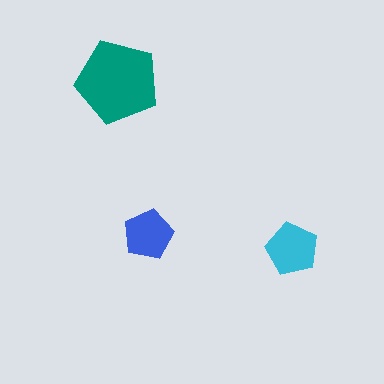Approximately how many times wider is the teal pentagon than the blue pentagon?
About 1.5 times wider.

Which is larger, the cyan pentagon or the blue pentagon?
The cyan one.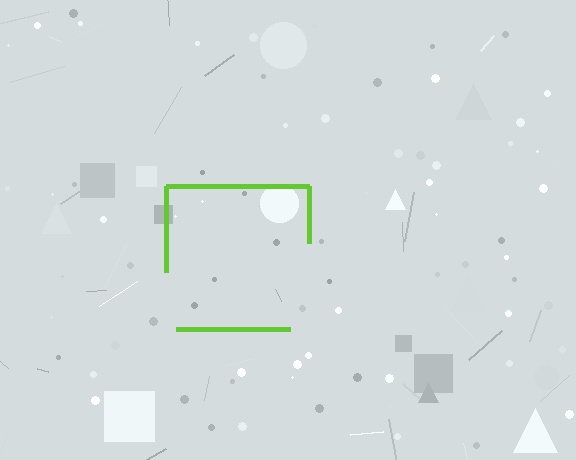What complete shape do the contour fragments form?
The contour fragments form a square.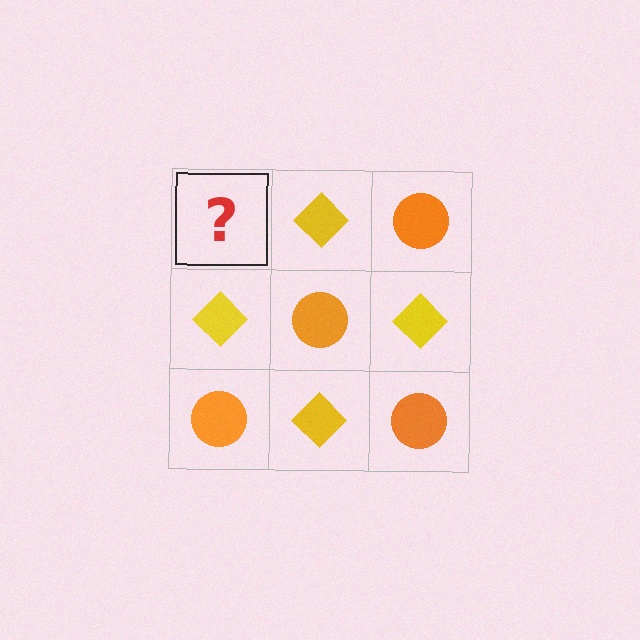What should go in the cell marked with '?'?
The missing cell should contain an orange circle.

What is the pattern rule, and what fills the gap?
The rule is that it alternates orange circle and yellow diamond in a checkerboard pattern. The gap should be filled with an orange circle.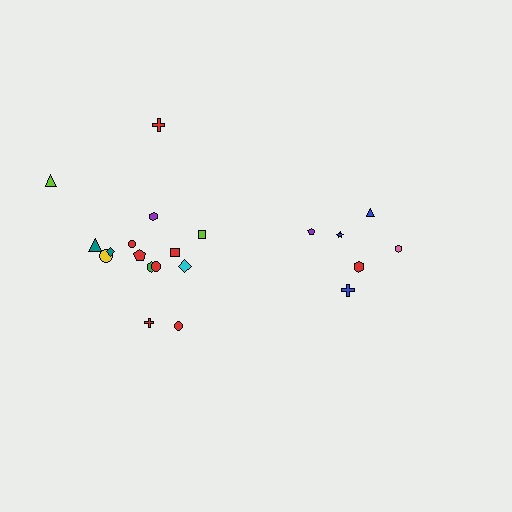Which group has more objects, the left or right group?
The left group.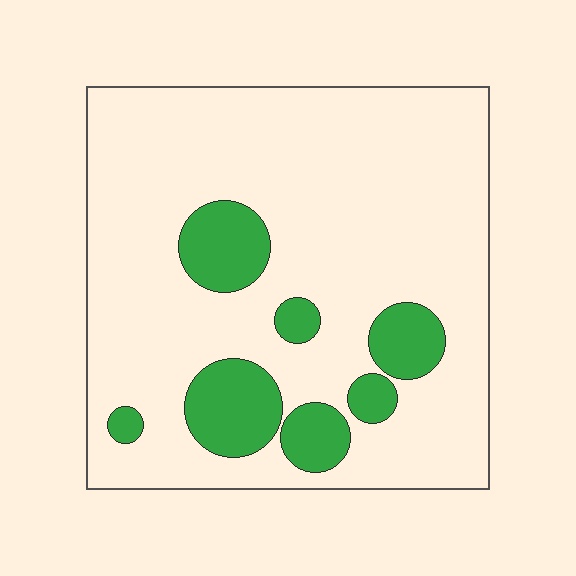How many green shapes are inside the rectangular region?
7.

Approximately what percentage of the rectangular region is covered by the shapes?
Approximately 15%.